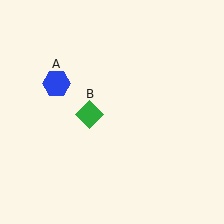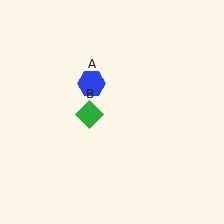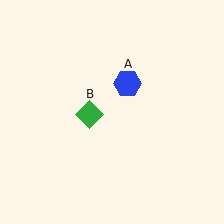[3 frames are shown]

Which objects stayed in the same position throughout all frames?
Green diamond (object B) remained stationary.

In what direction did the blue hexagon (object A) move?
The blue hexagon (object A) moved right.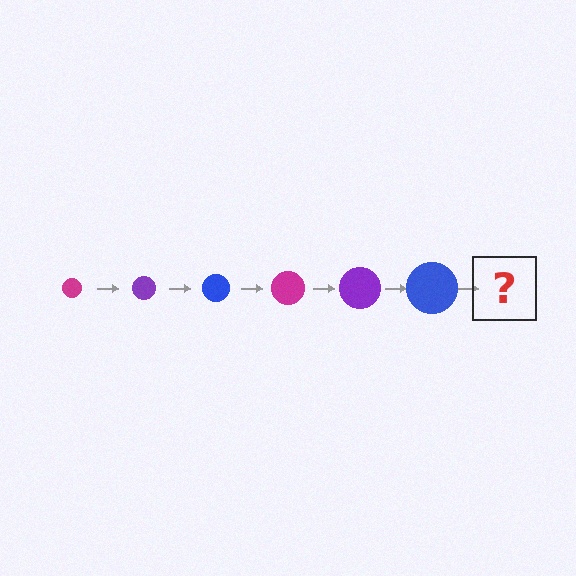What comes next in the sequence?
The next element should be a magenta circle, larger than the previous one.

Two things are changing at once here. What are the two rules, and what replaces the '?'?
The two rules are that the circle grows larger each step and the color cycles through magenta, purple, and blue. The '?' should be a magenta circle, larger than the previous one.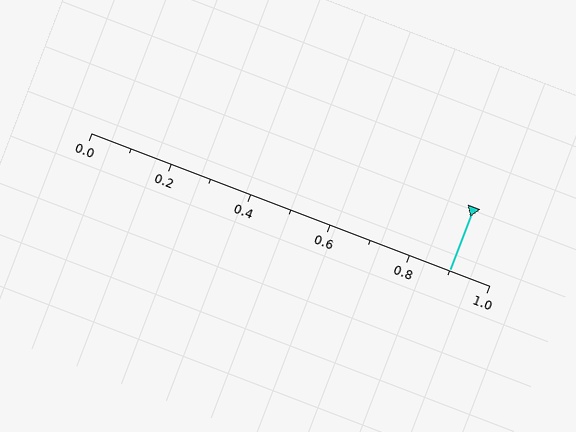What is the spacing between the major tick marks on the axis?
The major ticks are spaced 0.2 apart.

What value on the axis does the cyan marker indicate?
The marker indicates approximately 0.9.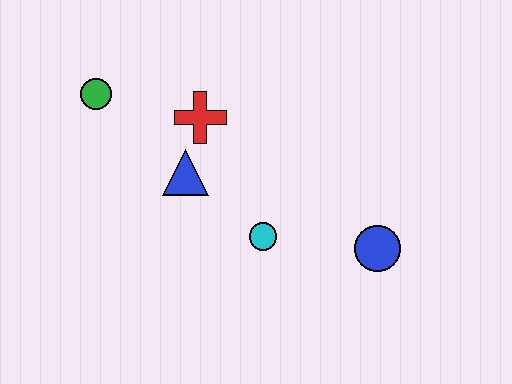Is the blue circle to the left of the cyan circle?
No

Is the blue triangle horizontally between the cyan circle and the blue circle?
No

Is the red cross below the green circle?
Yes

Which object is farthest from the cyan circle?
The green circle is farthest from the cyan circle.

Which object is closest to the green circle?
The red cross is closest to the green circle.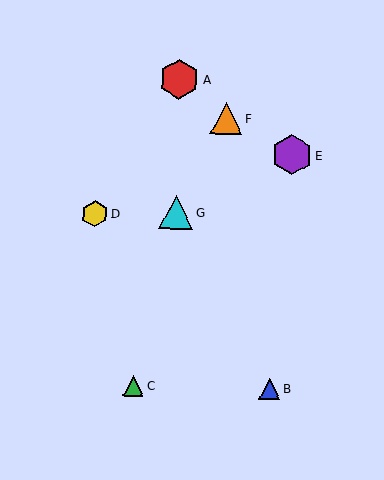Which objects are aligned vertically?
Objects A, G are aligned vertically.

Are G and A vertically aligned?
Yes, both are at x≈176.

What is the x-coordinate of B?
Object B is at x≈269.